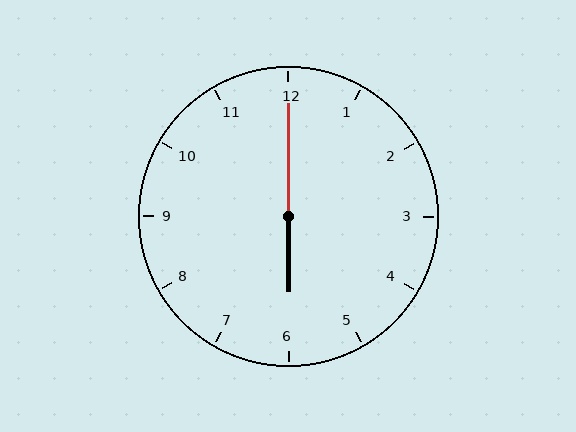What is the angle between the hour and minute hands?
Approximately 180 degrees.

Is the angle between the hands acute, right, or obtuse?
It is obtuse.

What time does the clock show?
6:00.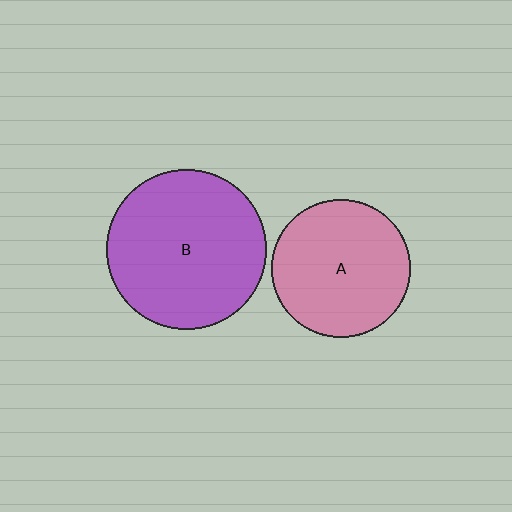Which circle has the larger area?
Circle B (purple).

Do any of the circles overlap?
No, none of the circles overlap.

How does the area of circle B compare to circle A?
Approximately 1.3 times.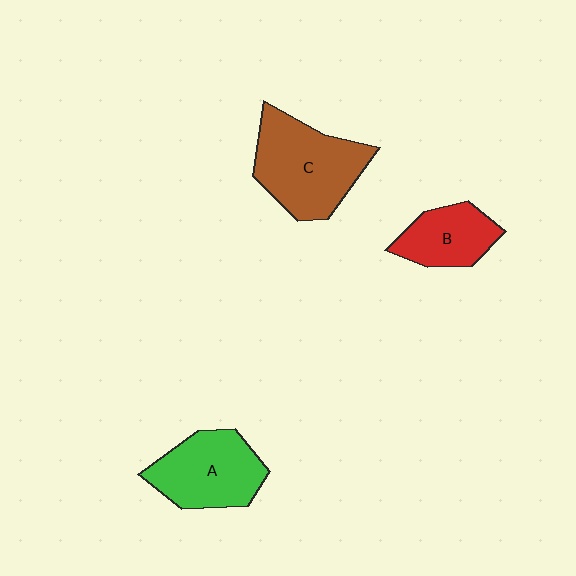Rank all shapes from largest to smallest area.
From largest to smallest: C (brown), A (green), B (red).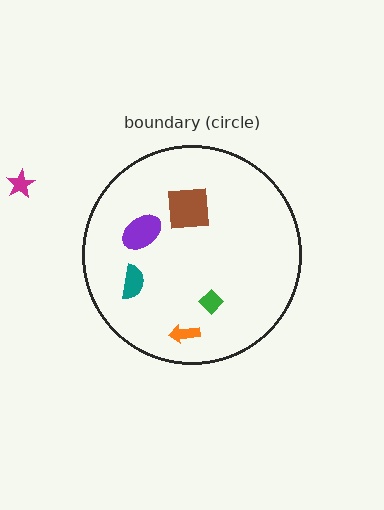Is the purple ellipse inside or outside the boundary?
Inside.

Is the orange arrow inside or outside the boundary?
Inside.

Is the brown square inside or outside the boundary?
Inside.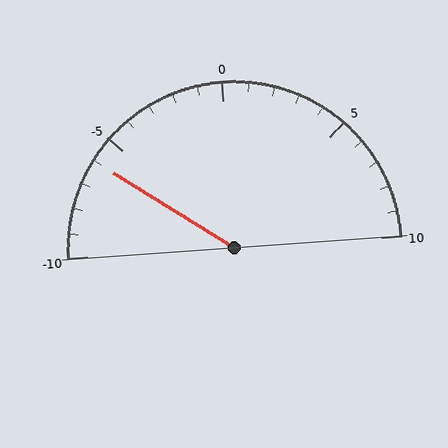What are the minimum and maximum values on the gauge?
The gauge ranges from -10 to 10.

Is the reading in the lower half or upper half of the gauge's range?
The reading is in the lower half of the range (-10 to 10).